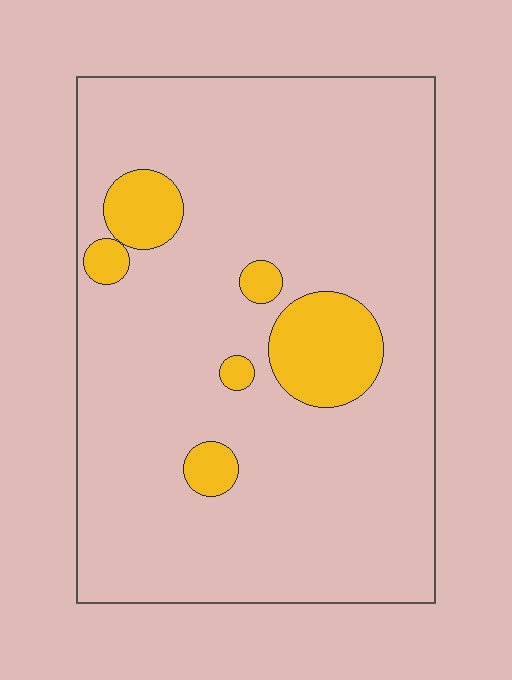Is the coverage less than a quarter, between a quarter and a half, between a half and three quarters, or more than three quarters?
Less than a quarter.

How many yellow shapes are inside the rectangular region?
6.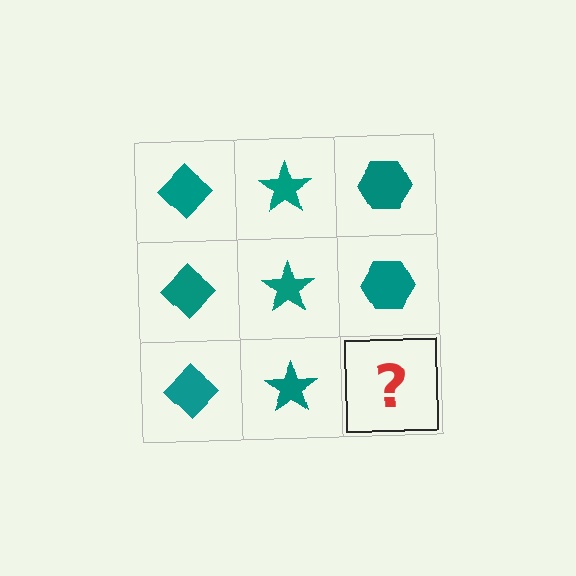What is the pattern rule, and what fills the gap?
The rule is that each column has a consistent shape. The gap should be filled with a teal hexagon.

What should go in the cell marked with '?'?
The missing cell should contain a teal hexagon.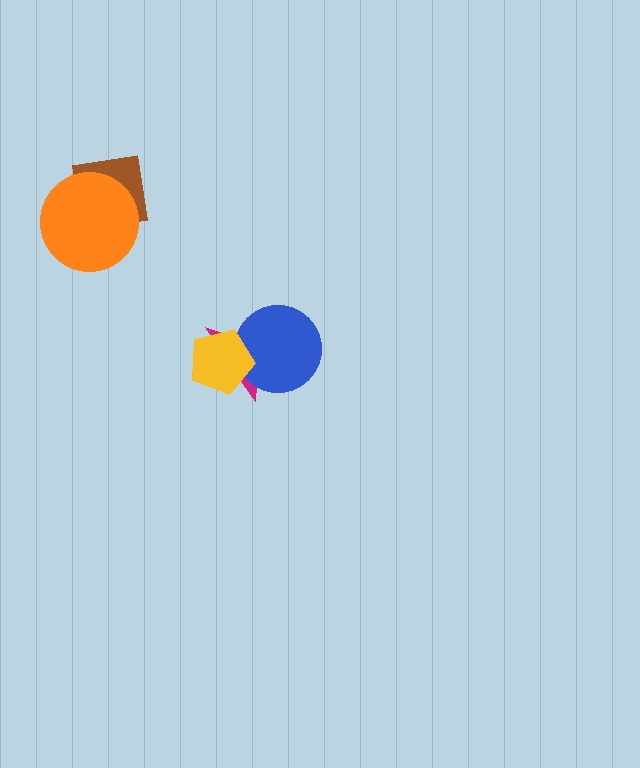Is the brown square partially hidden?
Yes, it is partially covered by another shape.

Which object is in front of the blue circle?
The yellow pentagon is in front of the blue circle.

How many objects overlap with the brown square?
1 object overlaps with the brown square.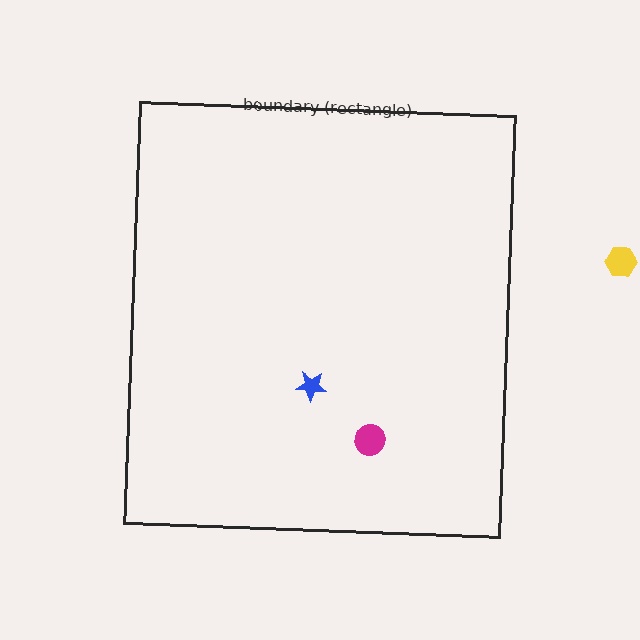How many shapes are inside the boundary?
2 inside, 1 outside.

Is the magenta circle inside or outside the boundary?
Inside.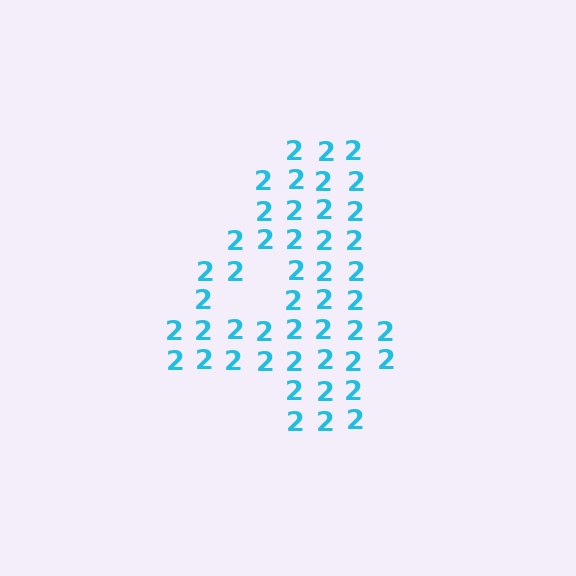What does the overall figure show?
The overall figure shows the digit 4.